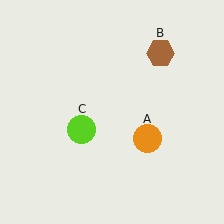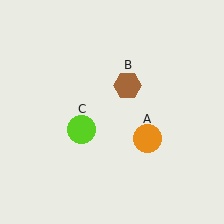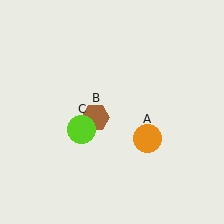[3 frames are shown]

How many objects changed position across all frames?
1 object changed position: brown hexagon (object B).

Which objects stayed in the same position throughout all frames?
Orange circle (object A) and lime circle (object C) remained stationary.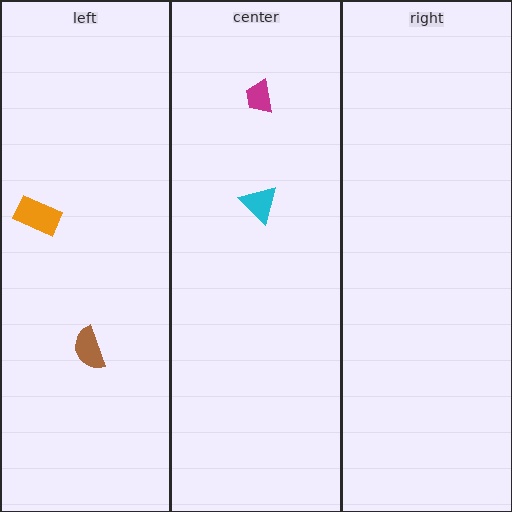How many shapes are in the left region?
2.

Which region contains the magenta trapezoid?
The center region.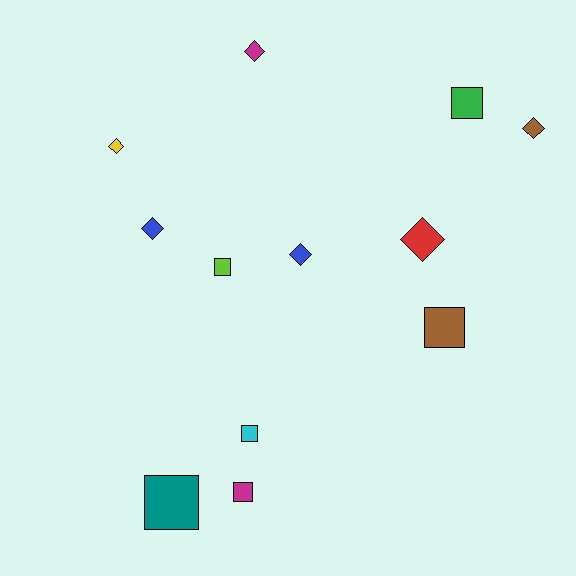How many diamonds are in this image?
There are 6 diamonds.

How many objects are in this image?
There are 12 objects.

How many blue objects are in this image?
There are 2 blue objects.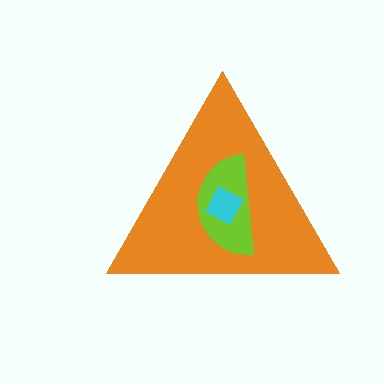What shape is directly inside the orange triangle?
The lime semicircle.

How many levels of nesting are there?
3.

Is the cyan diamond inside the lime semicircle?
Yes.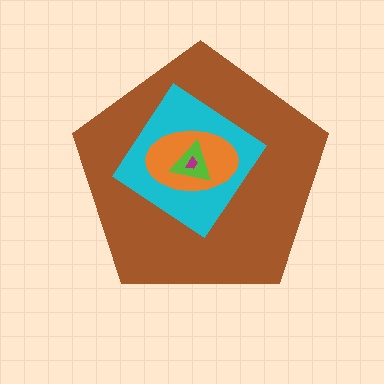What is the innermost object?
The magenta trapezoid.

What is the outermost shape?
The brown pentagon.